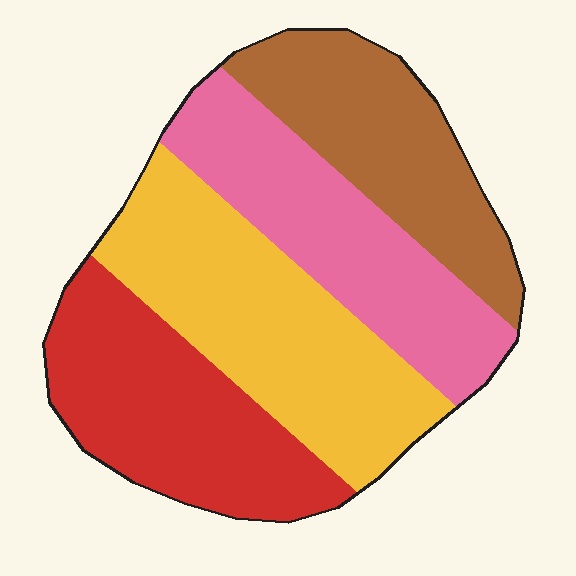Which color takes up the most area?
Yellow, at roughly 30%.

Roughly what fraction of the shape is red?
Red takes up about one quarter (1/4) of the shape.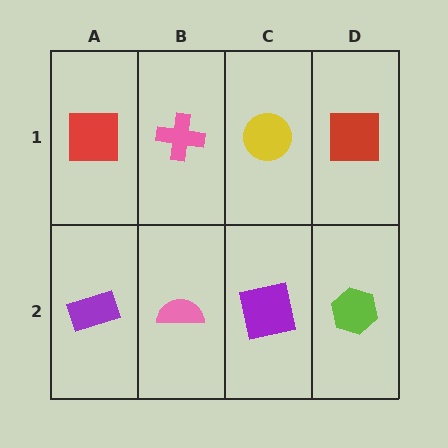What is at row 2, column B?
A pink semicircle.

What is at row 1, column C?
A yellow circle.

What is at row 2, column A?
A purple rectangle.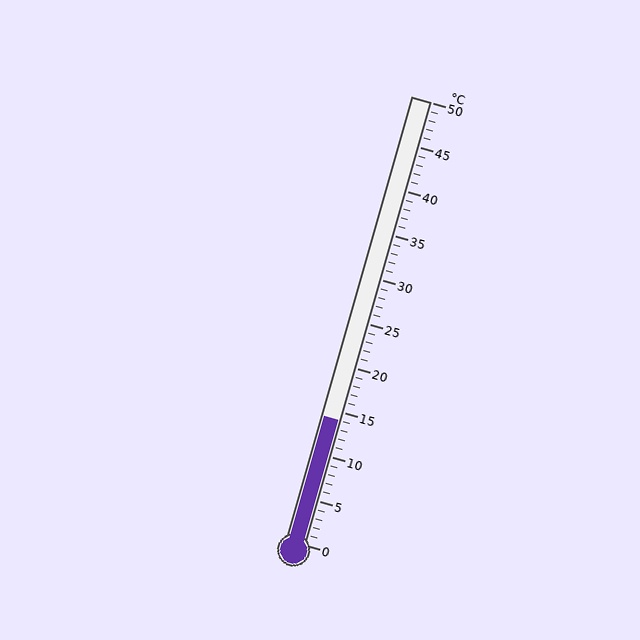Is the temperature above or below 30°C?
The temperature is below 30°C.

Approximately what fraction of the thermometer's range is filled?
The thermometer is filled to approximately 30% of its range.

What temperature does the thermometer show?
The thermometer shows approximately 14°C.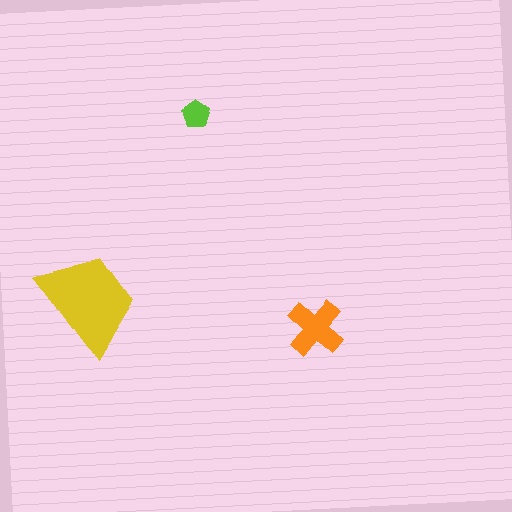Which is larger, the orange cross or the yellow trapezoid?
The yellow trapezoid.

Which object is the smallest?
The lime pentagon.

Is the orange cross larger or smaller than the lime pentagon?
Larger.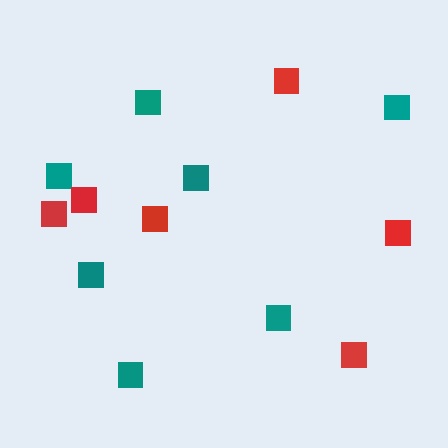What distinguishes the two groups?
There are 2 groups: one group of teal squares (7) and one group of red squares (6).